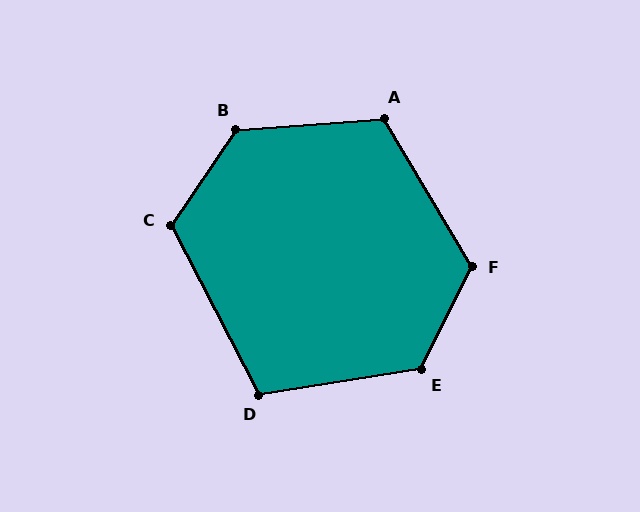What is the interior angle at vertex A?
Approximately 116 degrees (obtuse).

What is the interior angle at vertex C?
Approximately 119 degrees (obtuse).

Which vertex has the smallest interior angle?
D, at approximately 108 degrees.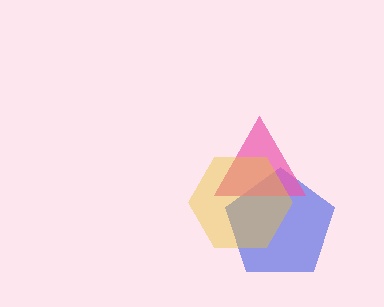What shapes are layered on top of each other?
The layered shapes are: a blue pentagon, a pink triangle, a yellow hexagon.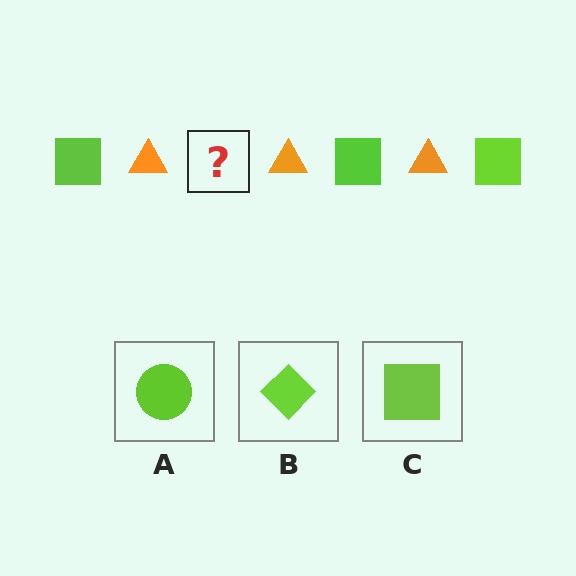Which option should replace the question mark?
Option C.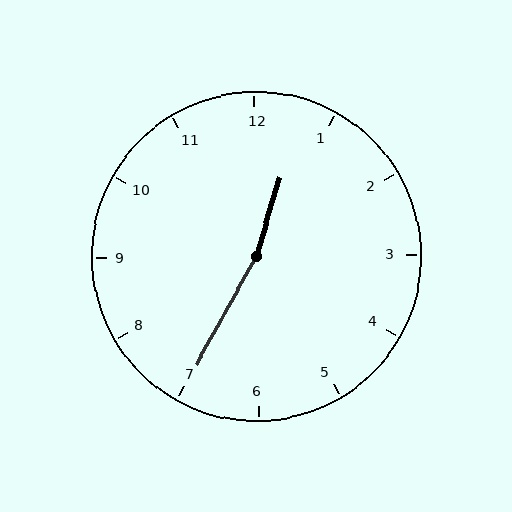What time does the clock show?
12:35.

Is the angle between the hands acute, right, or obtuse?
It is obtuse.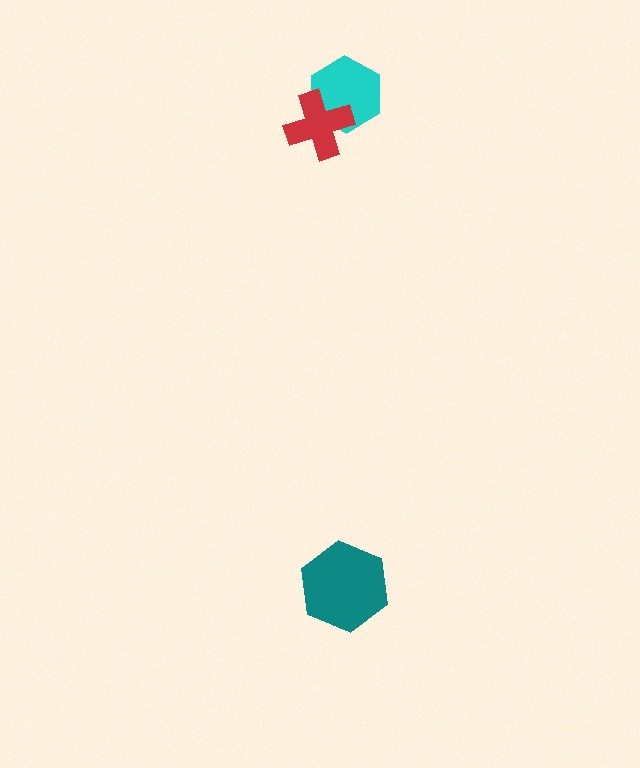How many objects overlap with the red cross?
1 object overlaps with the red cross.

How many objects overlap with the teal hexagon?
0 objects overlap with the teal hexagon.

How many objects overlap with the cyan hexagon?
1 object overlaps with the cyan hexagon.